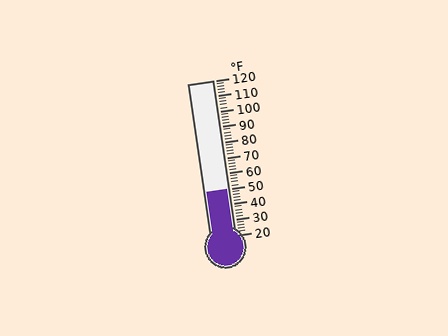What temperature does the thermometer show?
The thermometer shows approximately 50°F.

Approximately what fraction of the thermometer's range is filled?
The thermometer is filled to approximately 30% of its range.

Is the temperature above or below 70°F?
The temperature is below 70°F.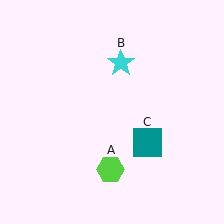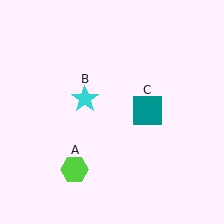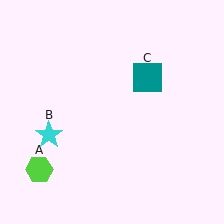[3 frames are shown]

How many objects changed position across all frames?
3 objects changed position: lime hexagon (object A), cyan star (object B), teal square (object C).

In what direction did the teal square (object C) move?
The teal square (object C) moved up.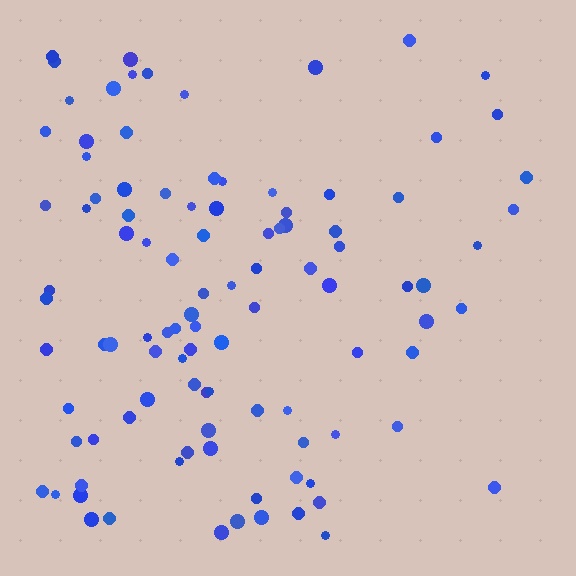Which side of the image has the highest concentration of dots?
The left.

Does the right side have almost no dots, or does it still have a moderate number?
Still a moderate number, just noticeably fewer than the left.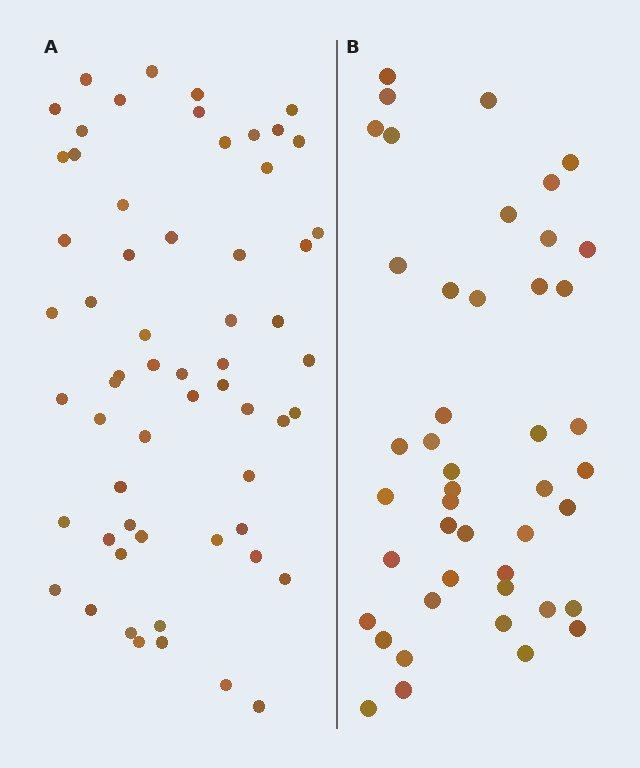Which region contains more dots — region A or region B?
Region A (the left region) has more dots.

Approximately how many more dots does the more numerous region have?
Region A has approximately 15 more dots than region B.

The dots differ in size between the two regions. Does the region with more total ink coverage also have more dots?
No. Region B has more total ink coverage because its dots are larger, but region A actually contains more individual dots. Total area can be misleading — the number of items is what matters here.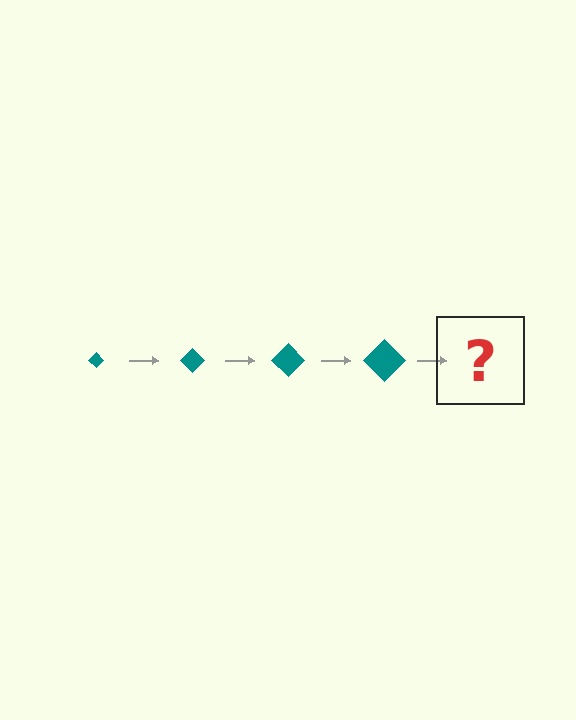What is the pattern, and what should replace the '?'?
The pattern is that the diamond gets progressively larger each step. The '?' should be a teal diamond, larger than the previous one.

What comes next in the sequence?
The next element should be a teal diamond, larger than the previous one.